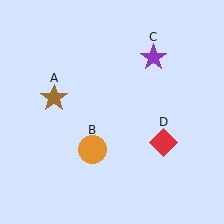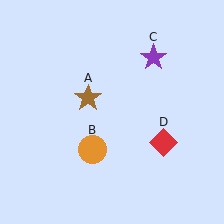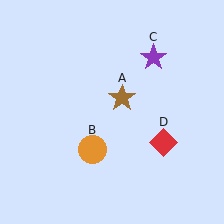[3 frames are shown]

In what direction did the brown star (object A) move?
The brown star (object A) moved right.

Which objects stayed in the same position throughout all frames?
Orange circle (object B) and purple star (object C) and red diamond (object D) remained stationary.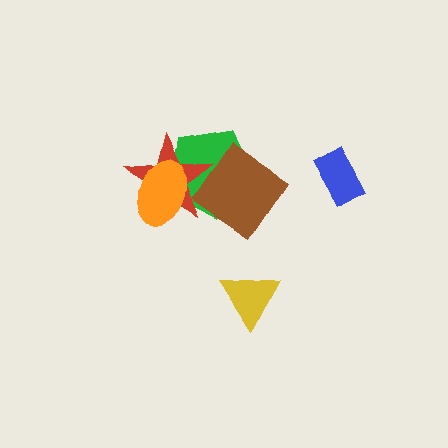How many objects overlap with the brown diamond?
2 objects overlap with the brown diamond.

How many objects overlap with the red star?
3 objects overlap with the red star.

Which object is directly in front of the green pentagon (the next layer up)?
The brown diamond is directly in front of the green pentagon.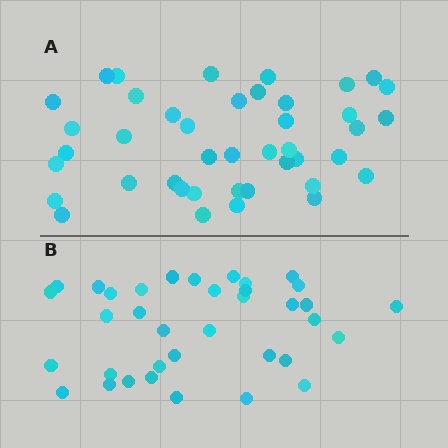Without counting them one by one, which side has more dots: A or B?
Region A (the top region) has more dots.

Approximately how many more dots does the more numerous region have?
Region A has about 6 more dots than region B.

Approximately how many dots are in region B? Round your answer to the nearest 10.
About 40 dots. (The exact count is 36, which rounds to 40.)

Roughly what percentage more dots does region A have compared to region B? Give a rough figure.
About 15% more.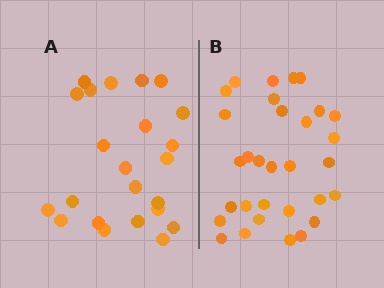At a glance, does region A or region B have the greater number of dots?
Region B (the right region) has more dots.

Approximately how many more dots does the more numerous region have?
Region B has roughly 8 or so more dots than region A.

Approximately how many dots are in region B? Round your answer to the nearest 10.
About 30 dots. (The exact count is 31, which rounds to 30.)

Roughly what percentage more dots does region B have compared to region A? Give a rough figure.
About 35% more.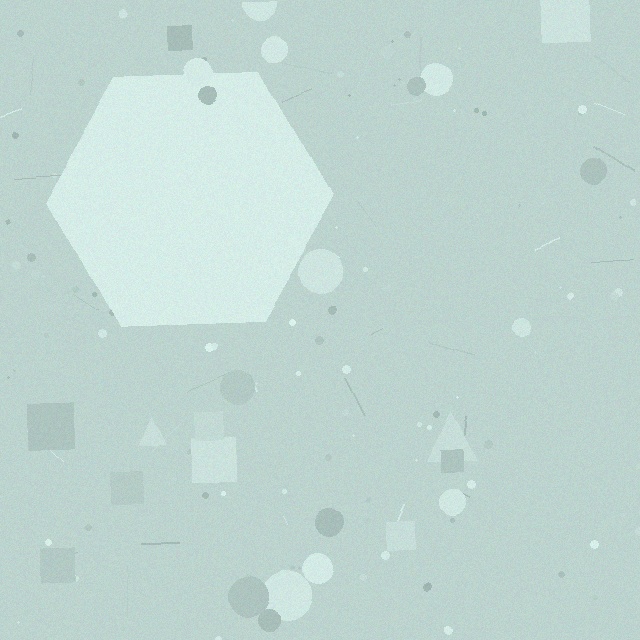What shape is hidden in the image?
A hexagon is hidden in the image.